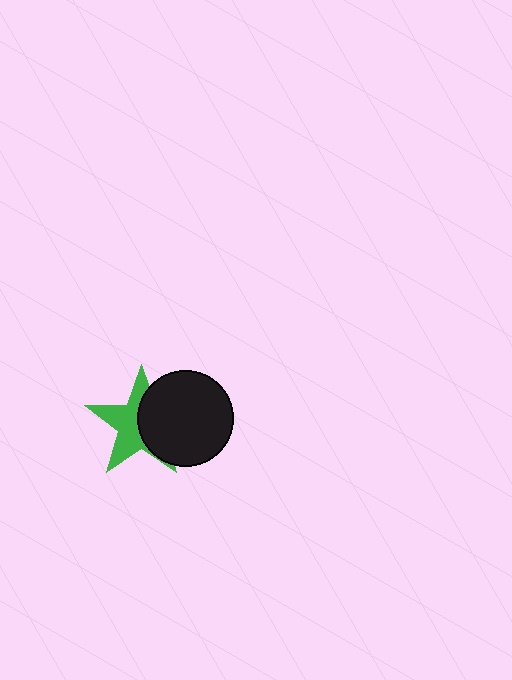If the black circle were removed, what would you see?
You would see the complete green star.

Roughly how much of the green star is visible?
About half of it is visible (roughly 54%).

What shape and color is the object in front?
The object in front is a black circle.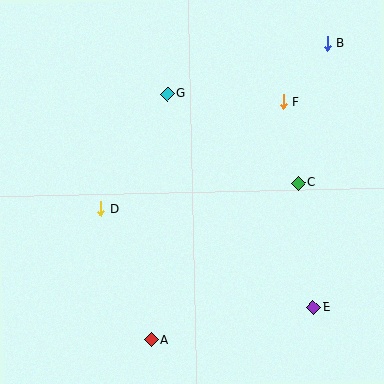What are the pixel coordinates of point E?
Point E is at (313, 307).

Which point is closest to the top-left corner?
Point G is closest to the top-left corner.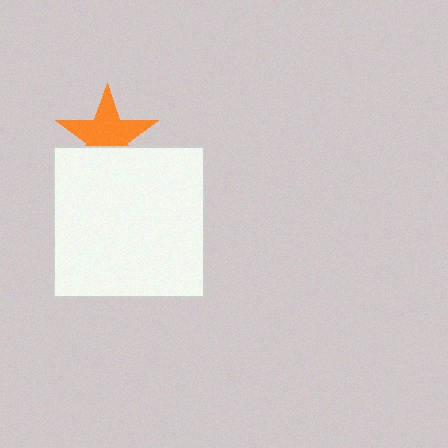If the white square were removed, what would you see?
You would see the complete orange star.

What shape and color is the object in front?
The object in front is a white square.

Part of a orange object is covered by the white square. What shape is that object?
It is a star.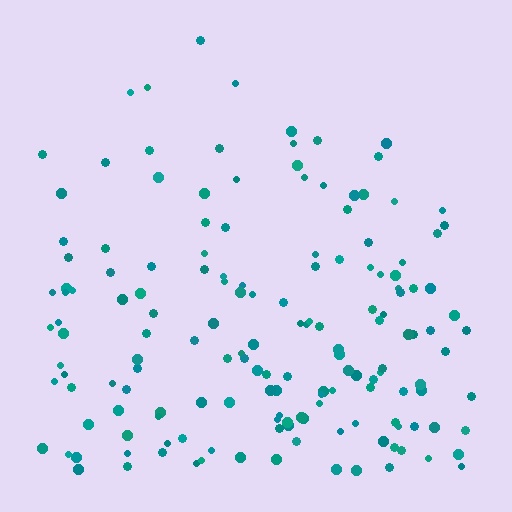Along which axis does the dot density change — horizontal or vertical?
Vertical.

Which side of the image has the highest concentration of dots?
The bottom.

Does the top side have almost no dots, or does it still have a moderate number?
Still a moderate number, just noticeably fewer than the bottom.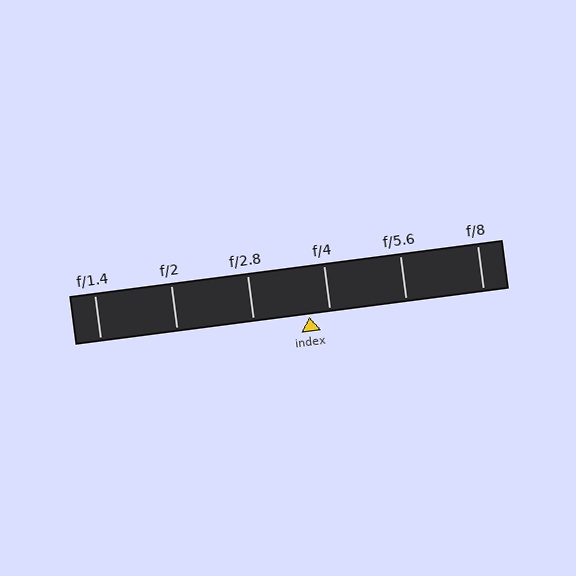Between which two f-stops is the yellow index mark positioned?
The index mark is between f/2.8 and f/4.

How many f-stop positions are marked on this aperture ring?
There are 6 f-stop positions marked.